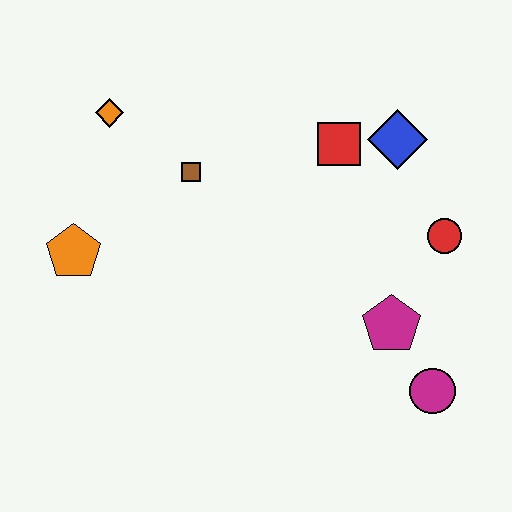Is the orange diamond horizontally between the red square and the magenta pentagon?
No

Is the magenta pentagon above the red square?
No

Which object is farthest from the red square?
The orange pentagon is farthest from the red square.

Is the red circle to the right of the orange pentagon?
Yes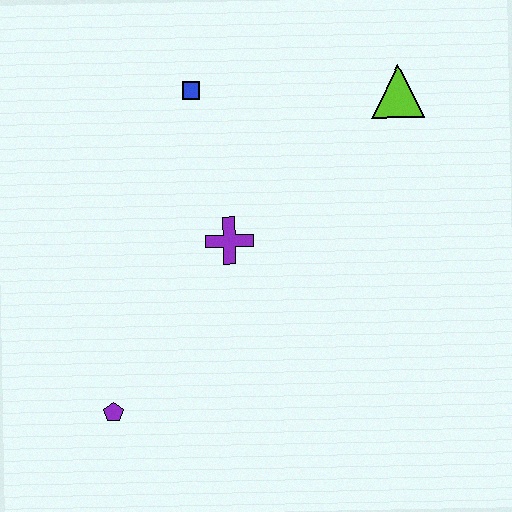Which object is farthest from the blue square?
The purple pentagon is farthest from the blue square.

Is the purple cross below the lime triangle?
Yes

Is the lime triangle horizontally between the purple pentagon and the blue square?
No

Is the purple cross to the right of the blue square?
Yes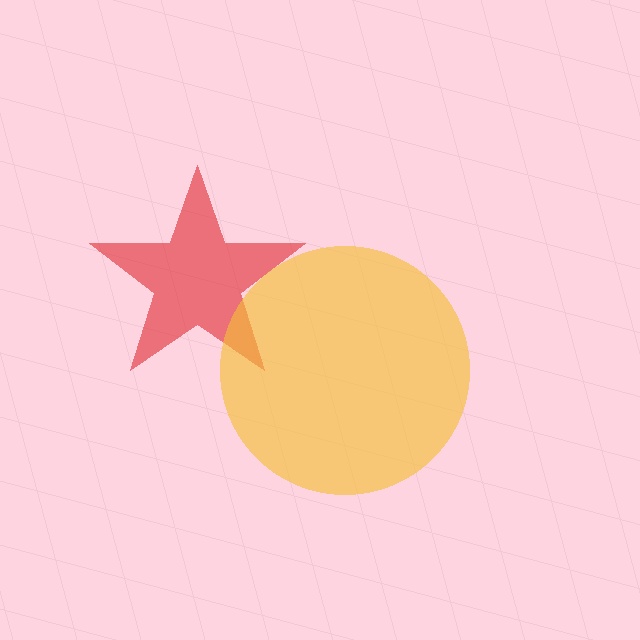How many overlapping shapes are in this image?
There are 2 overlapping shapes in the image.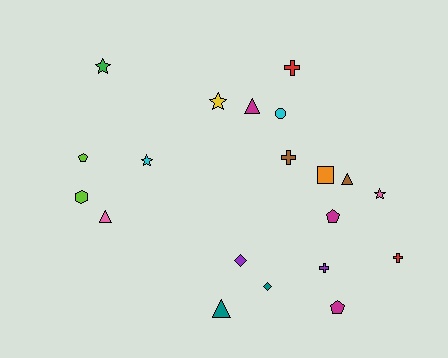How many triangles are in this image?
There are 4 triangles.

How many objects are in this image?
There are 20 objects.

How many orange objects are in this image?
There is 1 orange object.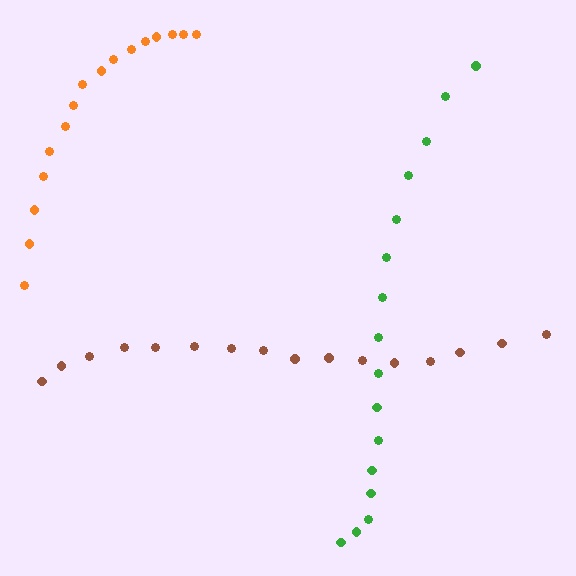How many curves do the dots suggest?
There are 3 distinct paths.